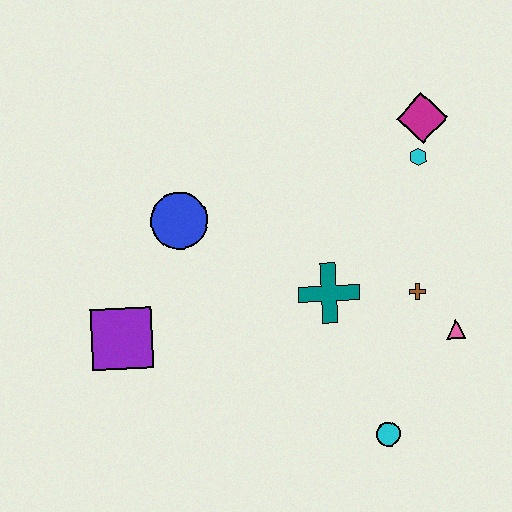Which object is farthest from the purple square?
The magenta diamond is farthest from the purple square.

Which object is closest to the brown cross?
The pink triangle is closest to the brown cross.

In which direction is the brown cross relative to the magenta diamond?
The brown cross is below the magenta diamond.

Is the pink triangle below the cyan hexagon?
Yes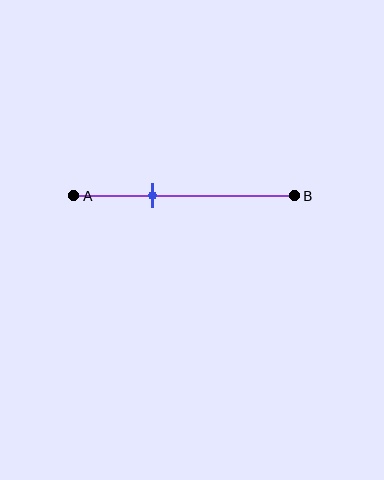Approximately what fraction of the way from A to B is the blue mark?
The blue mark is approximately 35% of the way from A to B.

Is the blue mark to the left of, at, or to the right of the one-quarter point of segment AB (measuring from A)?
The blue mark is to the right of the one-quarter point of segment AB.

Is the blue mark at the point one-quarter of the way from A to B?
No, the mark is at about 35% from A, not at the 25% one-quarter point.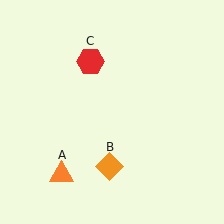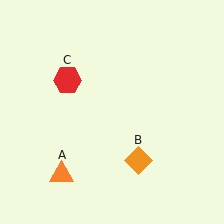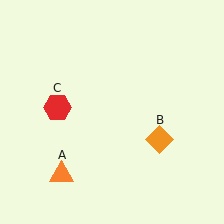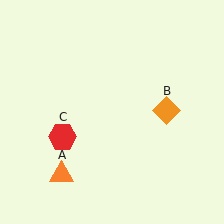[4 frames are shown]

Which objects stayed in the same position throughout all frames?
Orange triangle (object A) remained stationary.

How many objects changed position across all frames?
2 objects changed position: orange diamond (object B), red hexagon (object C).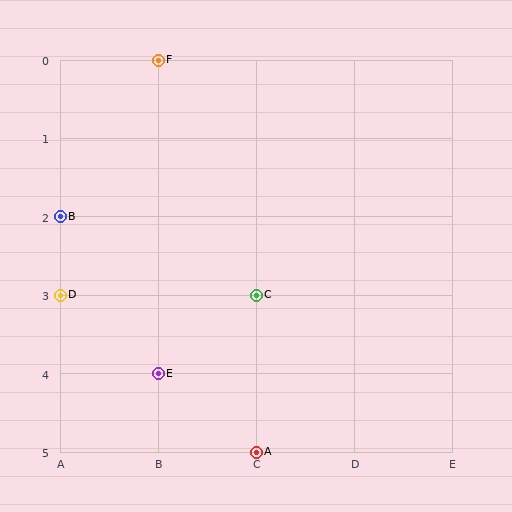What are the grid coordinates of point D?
Point D is at grid coordinates (A, 3).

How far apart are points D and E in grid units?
Points D and E are 1 column and 1 row apart (about 1.4 grid units diagonally).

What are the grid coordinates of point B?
Point B is at grid coordinates (A, 2).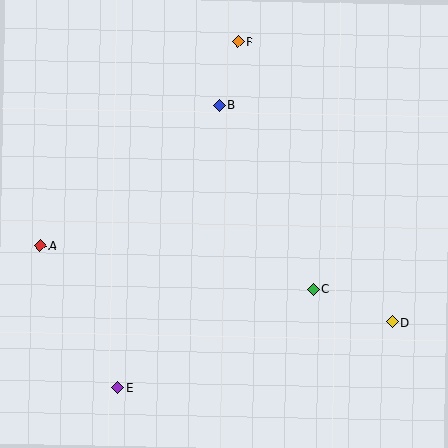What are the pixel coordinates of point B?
Point B is at (220, 105).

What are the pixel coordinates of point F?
Point F is at (238, 42).